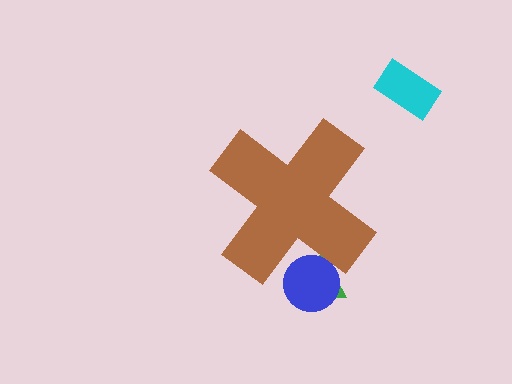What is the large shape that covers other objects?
A brown cross.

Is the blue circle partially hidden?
Yes, the blue circle is partially hidden behind the brown cross.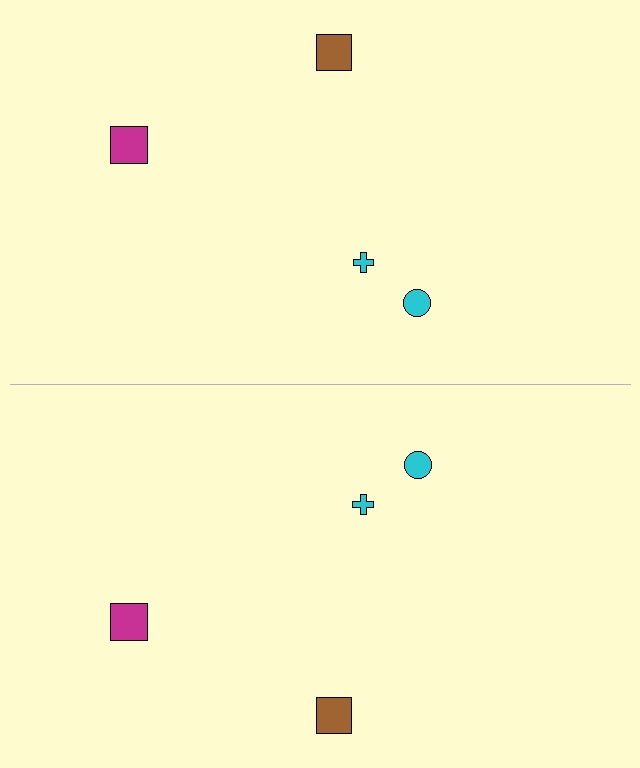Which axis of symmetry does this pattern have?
The pattern has a horizontal axis of symmetry running through the center of the image.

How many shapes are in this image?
There are 8 shapes in this image.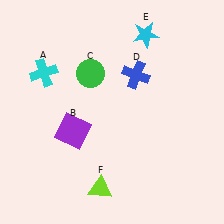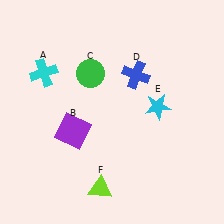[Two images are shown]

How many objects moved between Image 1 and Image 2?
1 object moved between the two images.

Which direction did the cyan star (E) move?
The cyan star (E) moved down.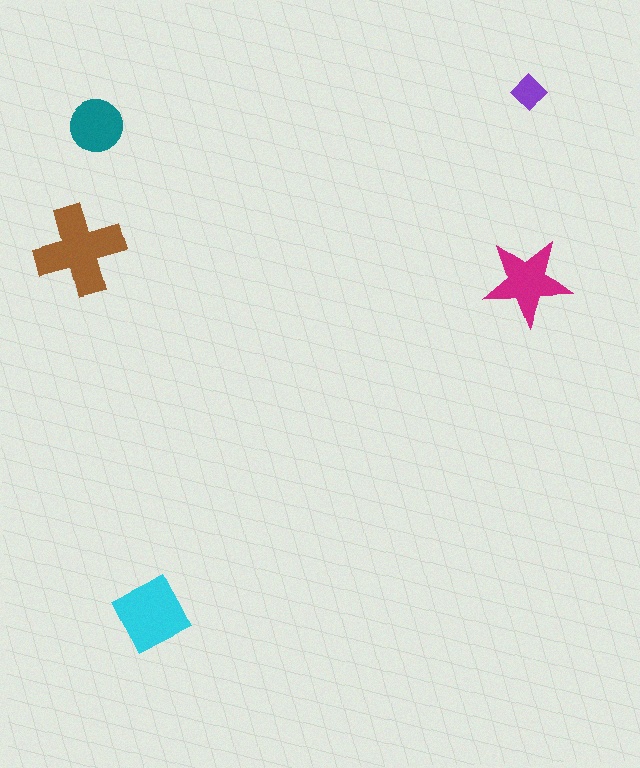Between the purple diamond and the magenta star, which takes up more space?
The magenta star.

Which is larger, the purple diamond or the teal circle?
The teal circle.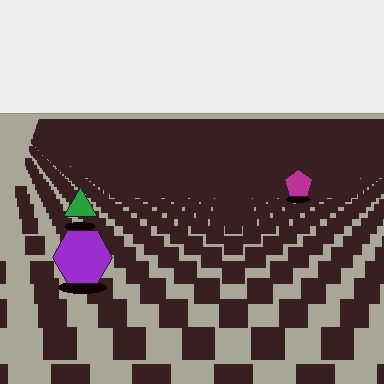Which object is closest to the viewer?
The purple hexagon is closest. The texture marks near it are larger and more spread out.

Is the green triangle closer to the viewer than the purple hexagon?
No. The purple hexagon is closer — you can tell from the texture gradient: the ground texture is coarser near it.